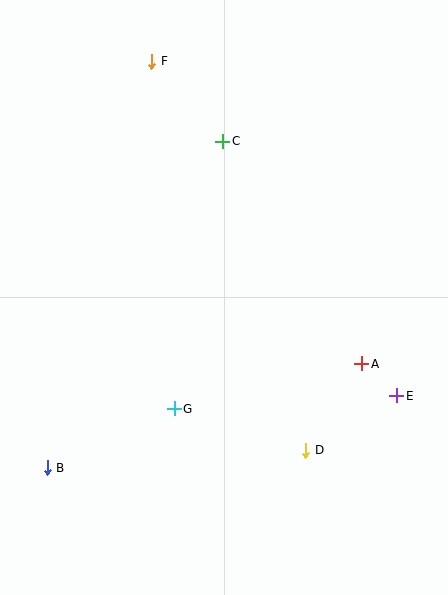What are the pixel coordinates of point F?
Point F is at (152, 61).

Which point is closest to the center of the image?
Point G at (174, 409) is closest to the center.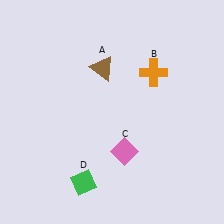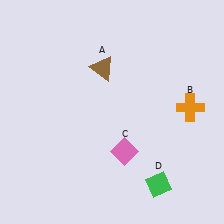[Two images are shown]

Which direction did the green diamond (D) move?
The green diamond (D) moved right.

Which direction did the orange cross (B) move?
The orange cross (B) moved right.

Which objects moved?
The objects that moved are: the orange cross (B), the green diamond (D).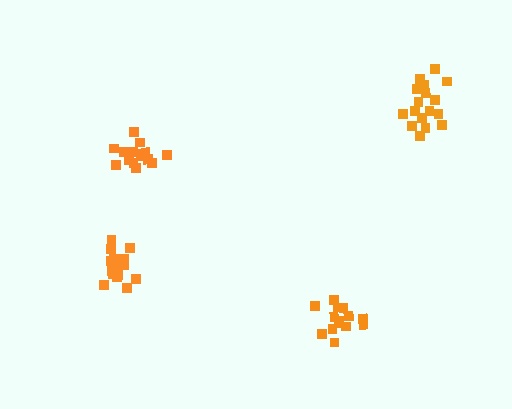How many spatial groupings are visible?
There are 4 spatial groupings.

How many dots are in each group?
Group 1: 17 dots, Group 2: 17 dots, Group 3: 17 dots, Group 4: 15 dots (66 total).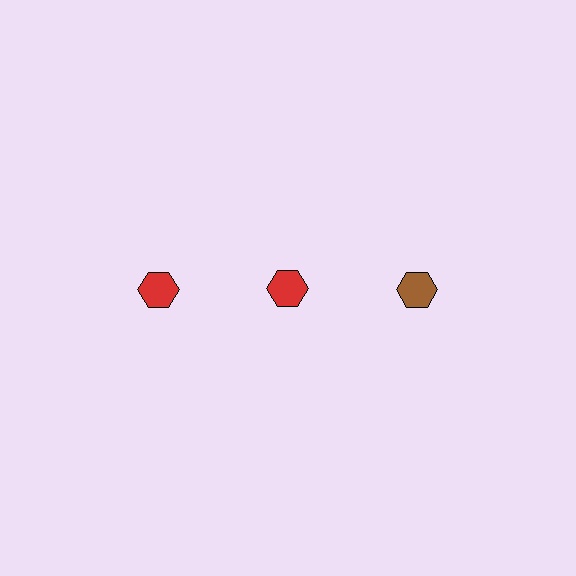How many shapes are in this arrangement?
There are 3 shapes arranged in a grid pattern.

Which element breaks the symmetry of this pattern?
The brown hexagon in the top row, center column breaks the symmetry. All other shapes are red hexagons.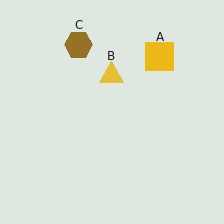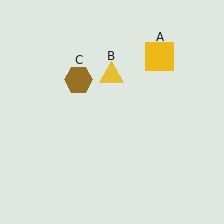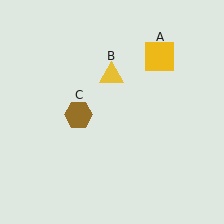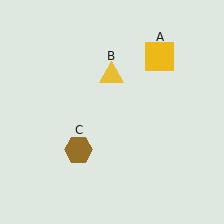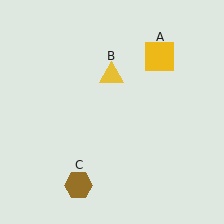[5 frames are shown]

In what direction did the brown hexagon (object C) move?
The brown hexagon (object C) moved down.